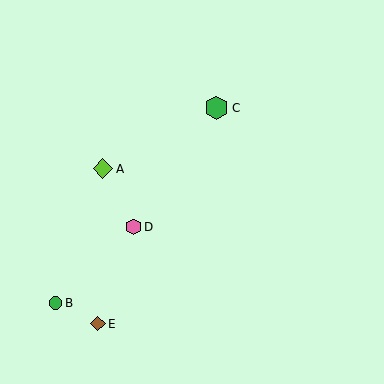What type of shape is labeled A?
Shape A is a lime diamond.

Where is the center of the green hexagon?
The center of the green hexagon is at (217, 108).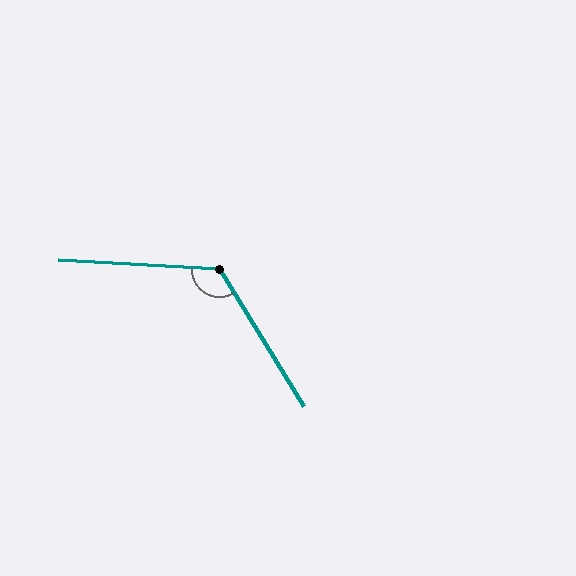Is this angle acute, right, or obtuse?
It is obtuse.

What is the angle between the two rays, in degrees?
Approximately 125 degrees.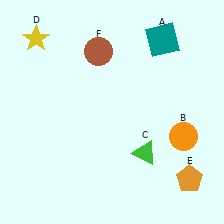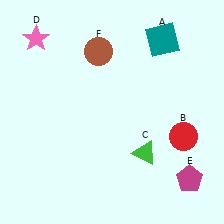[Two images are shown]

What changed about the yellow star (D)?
In Image 1, D is yellow. In Image 2, it changed to pink.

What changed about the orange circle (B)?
In Image 1, B is orange. In Image 2, it changed to red.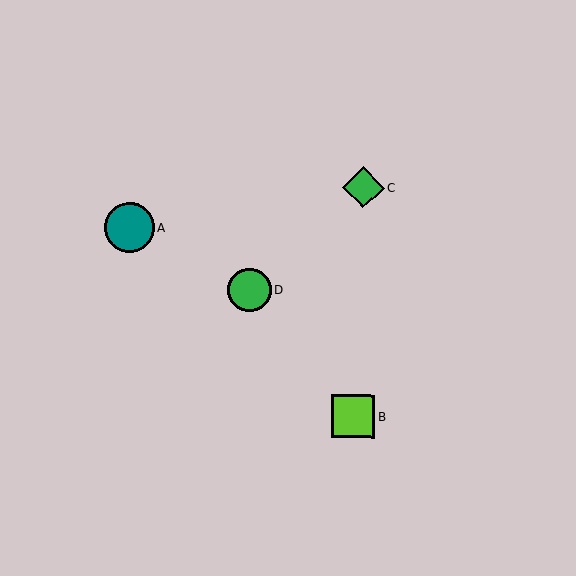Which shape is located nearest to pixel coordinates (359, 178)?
The green diamond (labeled C) at (363, 188) is nearest to that location.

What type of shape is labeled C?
Shape C is a green diamond.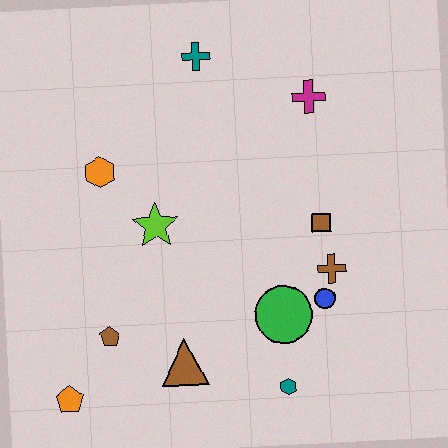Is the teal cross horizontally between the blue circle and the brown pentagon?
Yes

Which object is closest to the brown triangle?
The brown pentagon is closest to the brown triangle.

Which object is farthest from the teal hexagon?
The teal cross is farthest from the teal hexagon.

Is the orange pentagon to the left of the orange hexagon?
Yes